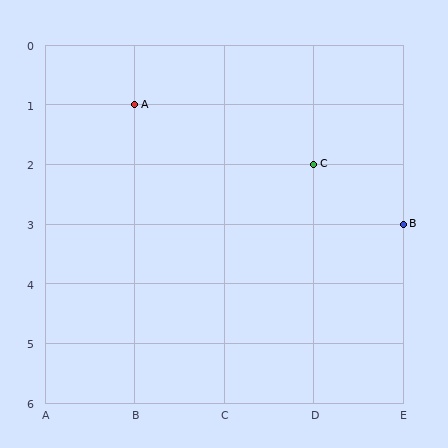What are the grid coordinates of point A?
Point A is at grid coordinates (B, 1).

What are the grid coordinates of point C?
Point C is at grid coordinates (D, 2).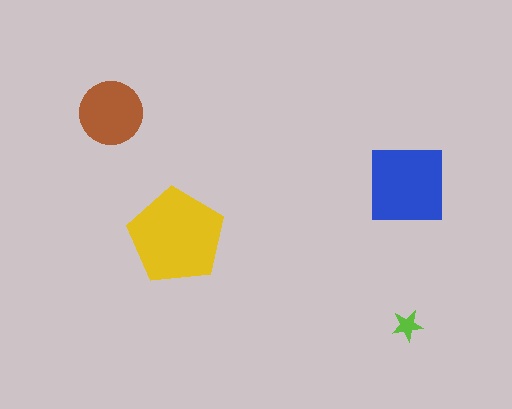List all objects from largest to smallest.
The yellow pentagon, the blue square, the brown circle, the lime star.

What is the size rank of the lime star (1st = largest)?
4th.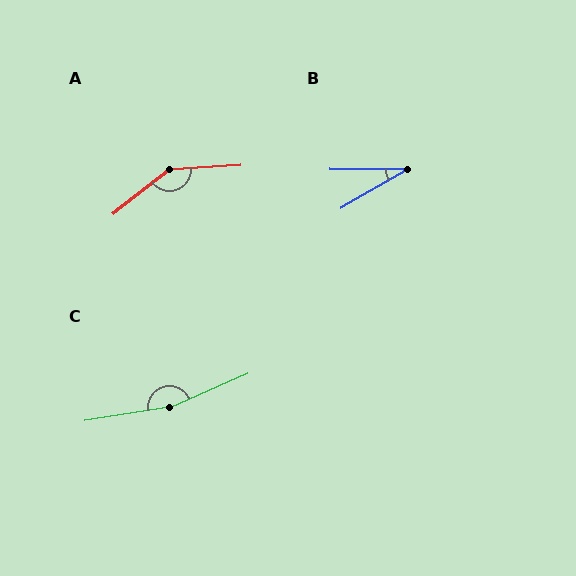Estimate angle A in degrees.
Approximately 146 degrees.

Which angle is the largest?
C, at approximately 165 degrees.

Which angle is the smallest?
B, at approximately 30 degrees.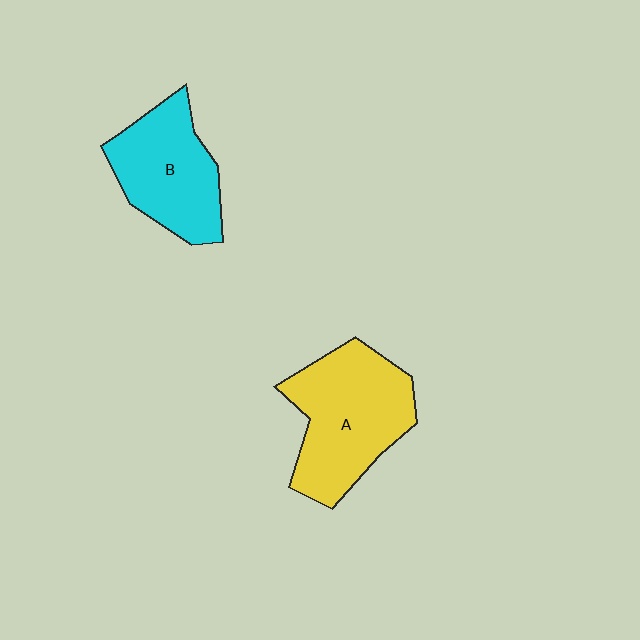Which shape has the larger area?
Shape A (yellow).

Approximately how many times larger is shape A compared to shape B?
Approximately 1.2 times.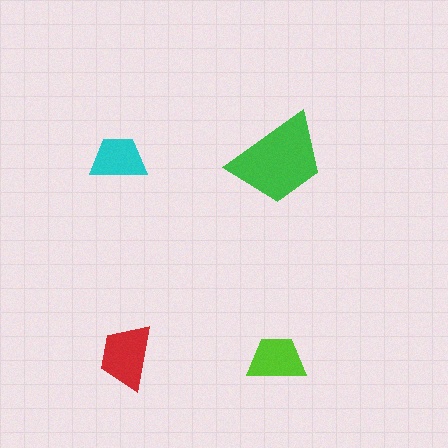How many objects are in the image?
There are 4 objects in the image.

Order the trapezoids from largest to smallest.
the green one, the red one, the lime one, the cyan one.